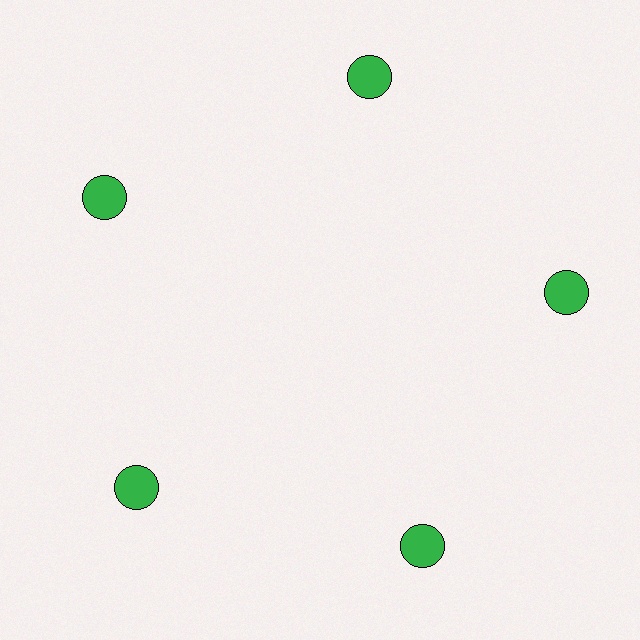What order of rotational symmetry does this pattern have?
This pattern has 5-fold rotational symmetry.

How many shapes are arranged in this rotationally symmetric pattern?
There are 5 shapes, arranged in 5 groups of 1.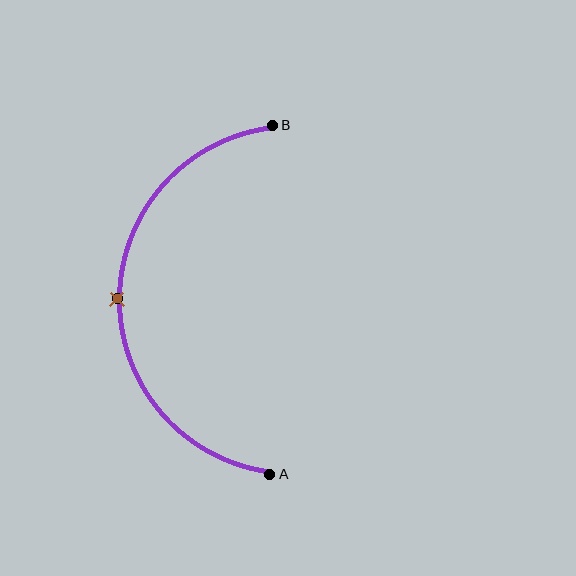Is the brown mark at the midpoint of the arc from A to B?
Yes. The brown mark lies on the arc at equal arc-length from both A and B — it is the arc midpoint.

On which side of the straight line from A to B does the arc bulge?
The arc bulges to the left of the straight line connecting A and B.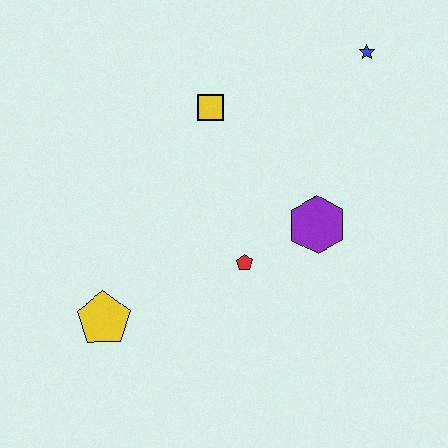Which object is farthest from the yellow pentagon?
The blue star is farthest from the yellow pentagon.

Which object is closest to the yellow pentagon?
The red pentagon is closest to the yellow pentagon.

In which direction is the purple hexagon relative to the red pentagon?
The purple hexagon is to the right of the red pentagon.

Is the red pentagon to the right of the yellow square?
Yes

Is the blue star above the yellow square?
Yes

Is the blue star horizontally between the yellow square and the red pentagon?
No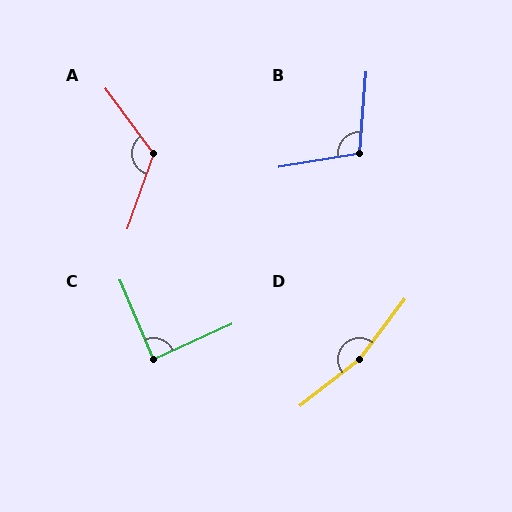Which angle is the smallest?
C, at approximately 89 degrees.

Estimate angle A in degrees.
Approximately 124 degrees.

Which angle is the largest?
D, at approximately 166 degrees.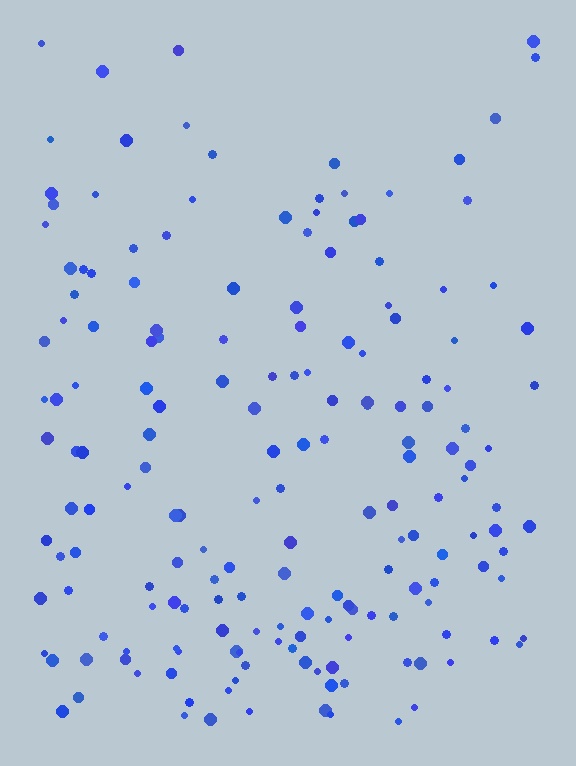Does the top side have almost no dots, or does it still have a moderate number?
Still a moderate number, just noticeably fewer than the bottom.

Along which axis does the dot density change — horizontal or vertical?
Vertical.